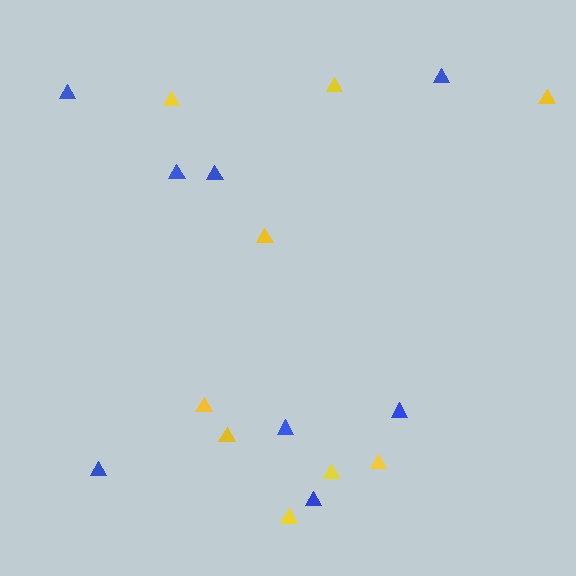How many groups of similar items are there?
There are 2 groups: one group of blue triangles (8) and one group of yellow triangles (9).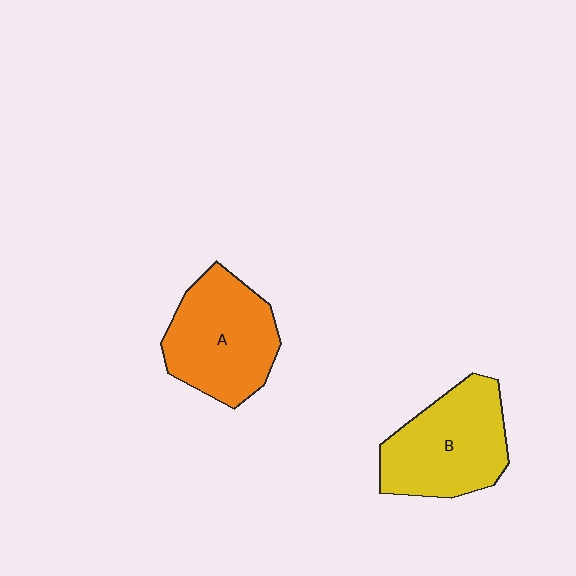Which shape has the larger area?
Shape B (yellow).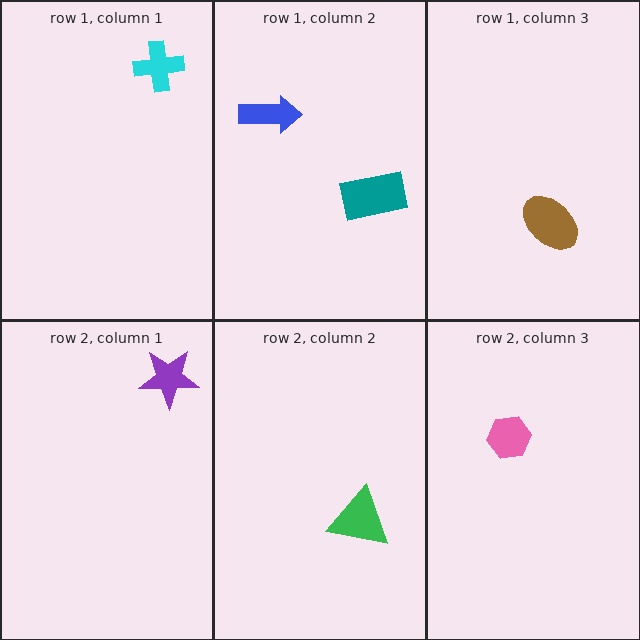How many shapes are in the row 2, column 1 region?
1.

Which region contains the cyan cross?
The row 1, column 1 region.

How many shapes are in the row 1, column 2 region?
2.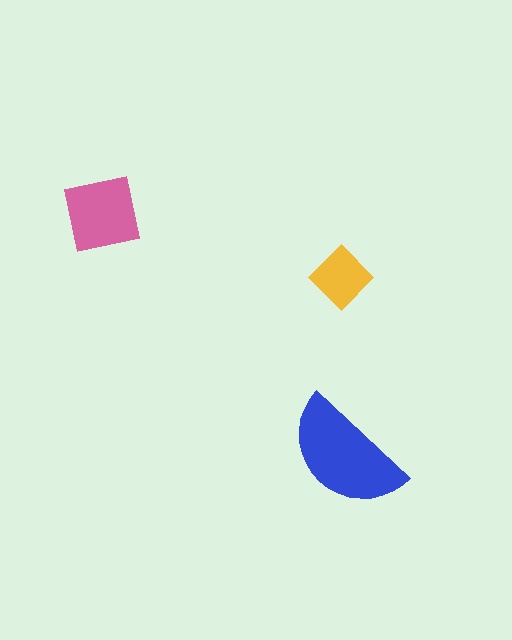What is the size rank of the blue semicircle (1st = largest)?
1st.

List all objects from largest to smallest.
The blue semicircle, the pink square, the yellow diamond.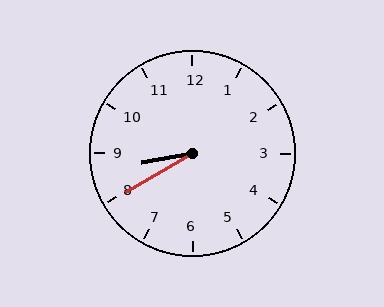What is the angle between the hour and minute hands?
Approximately 20 degrees.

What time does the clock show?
8:40.